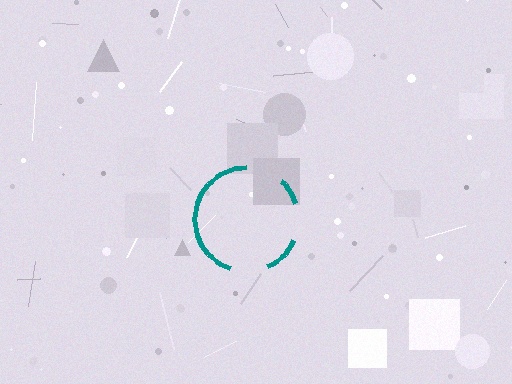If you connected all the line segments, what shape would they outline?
They would outline a circle.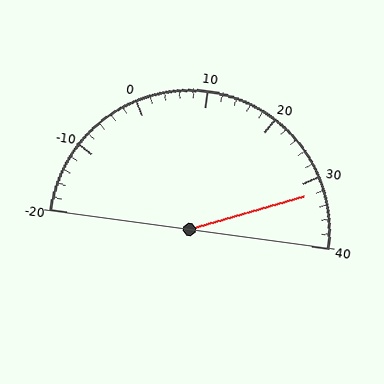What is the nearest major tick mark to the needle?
The nearest major tick mark is 30.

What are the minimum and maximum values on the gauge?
The gauge ranges from -20 to 40.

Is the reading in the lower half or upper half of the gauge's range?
The reading is in the upper half of the range (-20 to 40).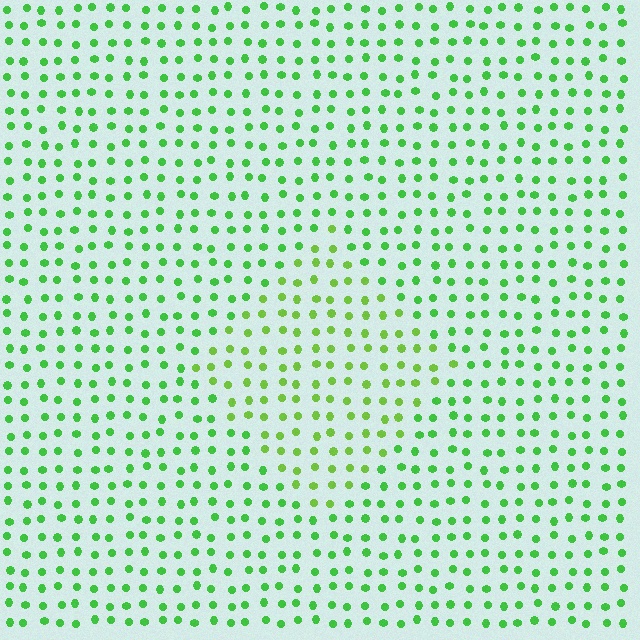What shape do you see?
I see a diamond.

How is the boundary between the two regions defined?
The boundary is defined purely by a slight shift in hue (about 23 degrees). Spacing, size, and orientation are identical on both sides.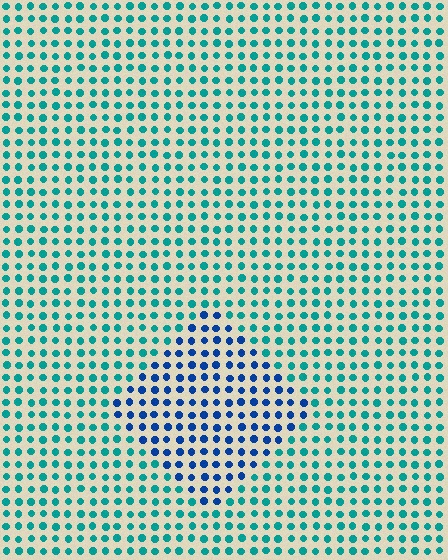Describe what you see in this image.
The image is filled with small teal elements in a uniform arrangement. A diamond-shaped region is visible where the elements are tinted to a slightly different hue, forming a subtle color boundary.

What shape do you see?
I see a diamond.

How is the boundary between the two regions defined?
The boundary is defined purely by a slight shift in hue (about 42 degrees). Spacing, size, and orientation are identical on both sides.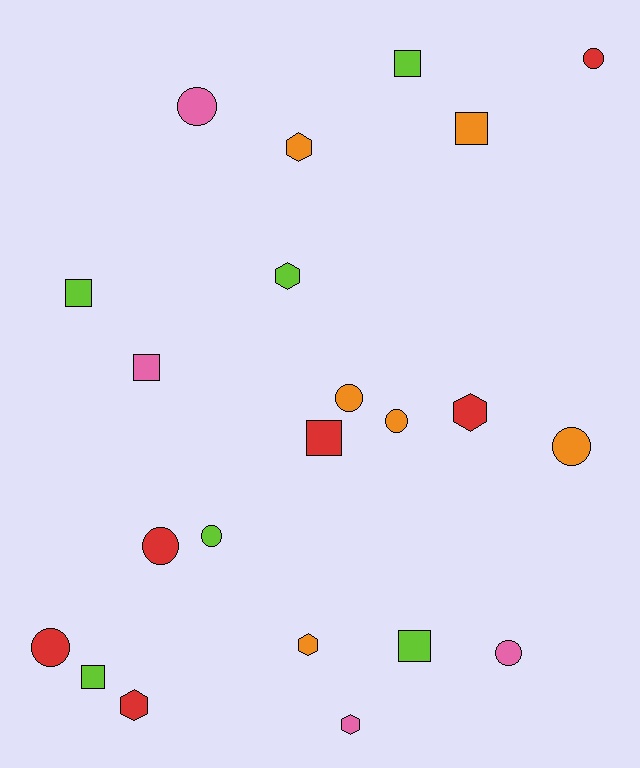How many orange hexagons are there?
There are 2 orange hexagons.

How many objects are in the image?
There are 22 objects.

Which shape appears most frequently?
Circle, with 9 objects.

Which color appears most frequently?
Orange, with 6 objects.